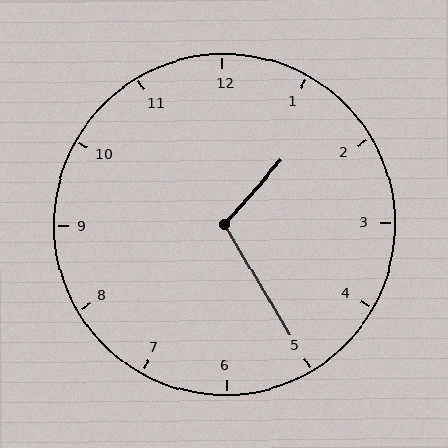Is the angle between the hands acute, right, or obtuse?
It is obtuse.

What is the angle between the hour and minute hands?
Approximately 108 degrees.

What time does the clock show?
1:25.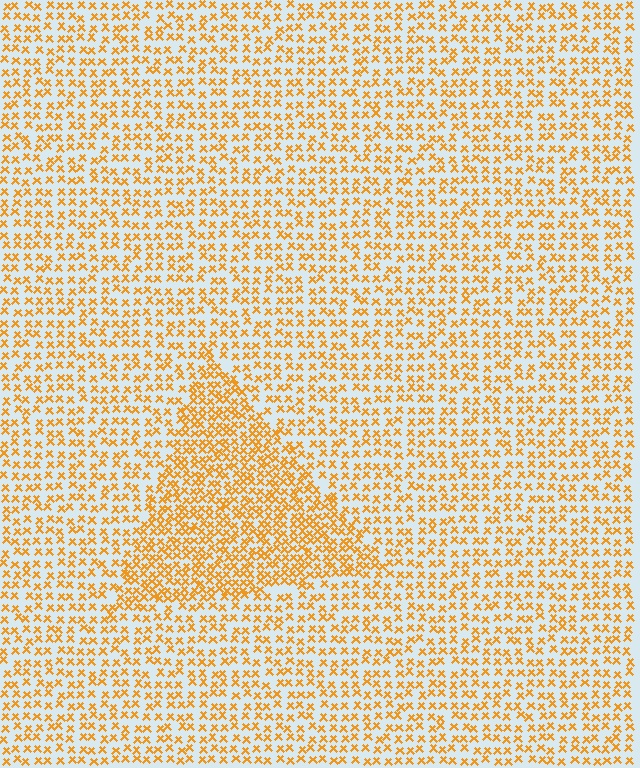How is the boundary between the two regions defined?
The boundary is defined by a change in element density (approximately 1.8x ratio). All elements are the same color, size, and shape.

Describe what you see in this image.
The image contains small orange elements arranged at two different densities. A triangle-shaped region is visible where the elements are more densely packed than the surrounding area.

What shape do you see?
I see a triangle.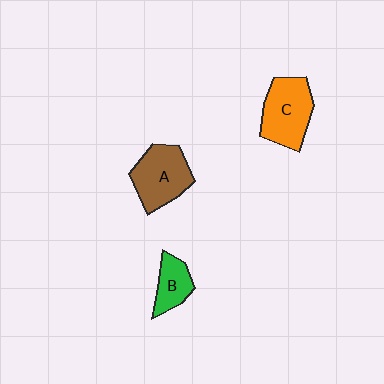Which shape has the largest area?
Shape C (orange).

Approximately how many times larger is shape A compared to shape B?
Approximately 1.8 times.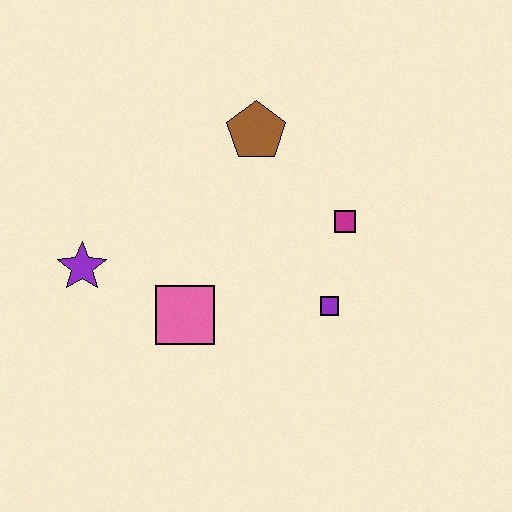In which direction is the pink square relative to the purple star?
The pink square is to the right of the purple star.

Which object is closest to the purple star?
The pink square is closest to the purple star.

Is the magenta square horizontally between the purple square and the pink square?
No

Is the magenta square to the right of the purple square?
Yes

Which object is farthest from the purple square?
The purple star is farthest from the purple square.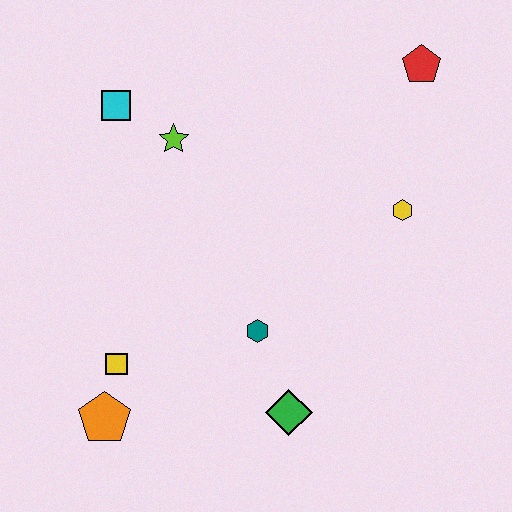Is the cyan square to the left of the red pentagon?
Yes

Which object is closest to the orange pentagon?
The yellow square is closest to the orange pentagon.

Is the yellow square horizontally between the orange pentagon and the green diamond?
Yes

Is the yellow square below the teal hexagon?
Yes